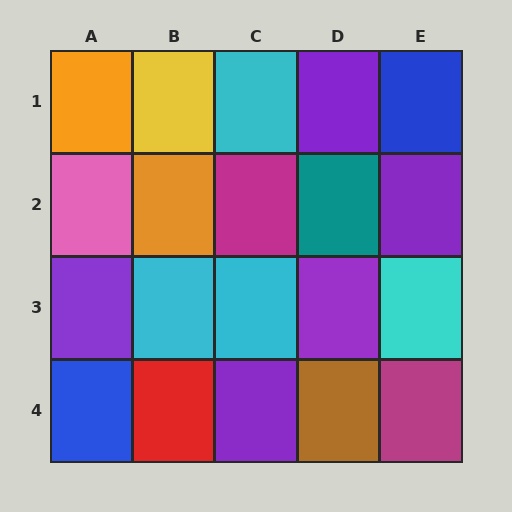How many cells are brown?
1 cell is brown.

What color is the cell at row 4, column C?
Purple.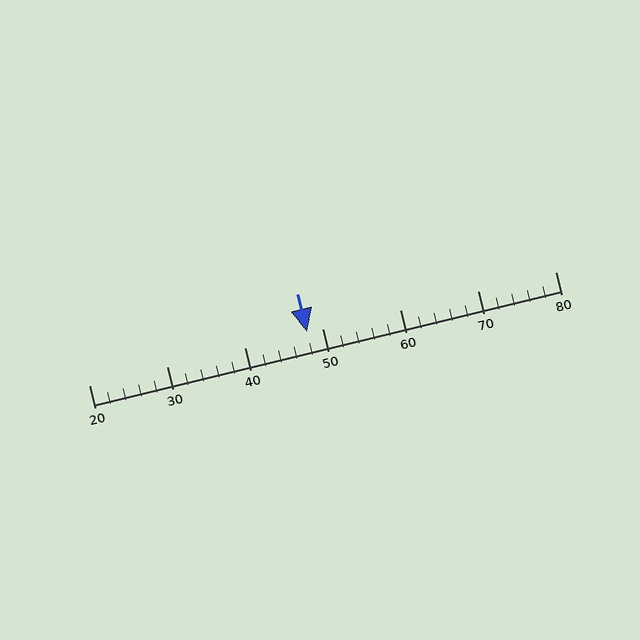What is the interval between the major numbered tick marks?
The major tick marks are spaced 10 units apart.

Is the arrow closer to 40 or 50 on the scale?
The arrow is closer to 50.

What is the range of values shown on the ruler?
The ruler shows values from 20 to 80.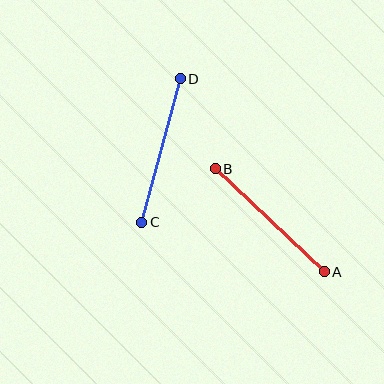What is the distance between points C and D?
The distance is approximately 148 pixels.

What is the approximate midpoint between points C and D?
The midpoint is at approximately (161, 150) pixels.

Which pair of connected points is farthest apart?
Points A and B are farthest apart.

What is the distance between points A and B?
The distance is approximately 150 pixels.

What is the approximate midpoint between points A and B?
The midpoint is at approximately (270, 220) pixels.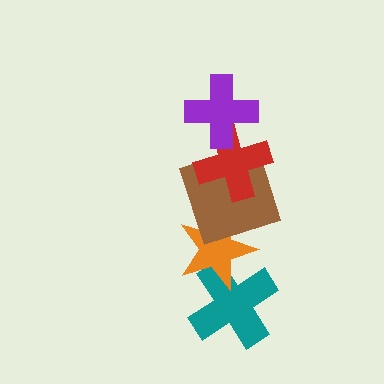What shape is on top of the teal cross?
The orange star is on top of the teal cross.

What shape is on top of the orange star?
The brown square is on top of the orange star.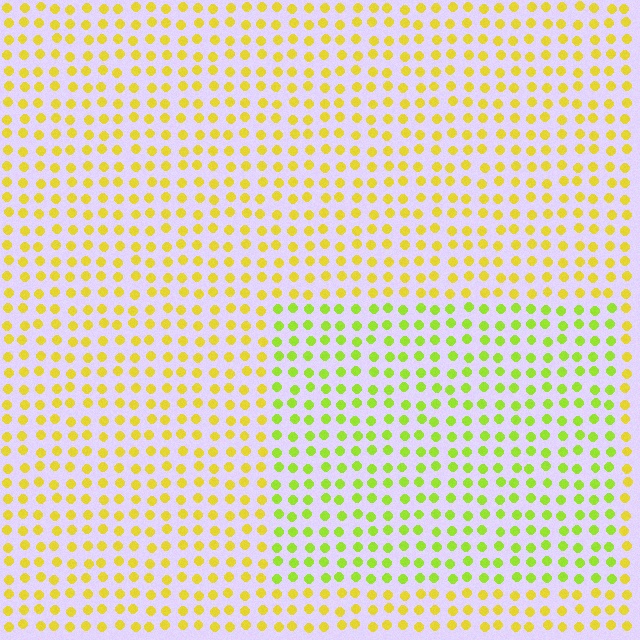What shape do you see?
I see a rectangle.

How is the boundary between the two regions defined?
The boundary is defined purely by a slight shift in hue (about 32 degrees). Spacing, size, and orientation are identical on both sides.